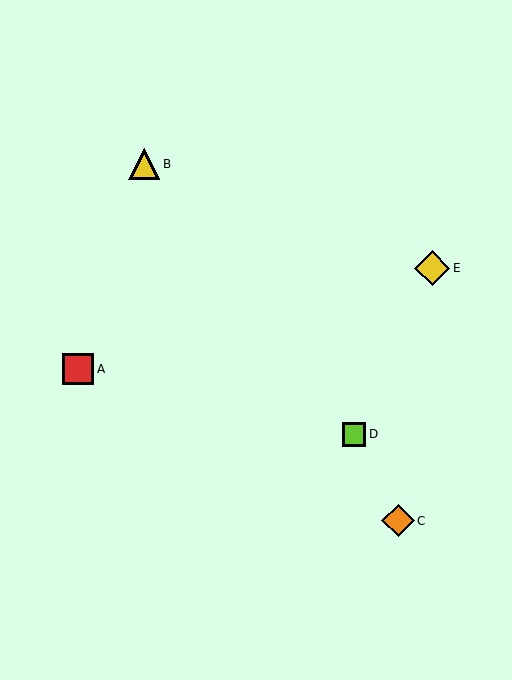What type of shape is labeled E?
Shape E is a yellow diamond.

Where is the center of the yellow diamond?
The center of the yellow diamond is at (432, 268).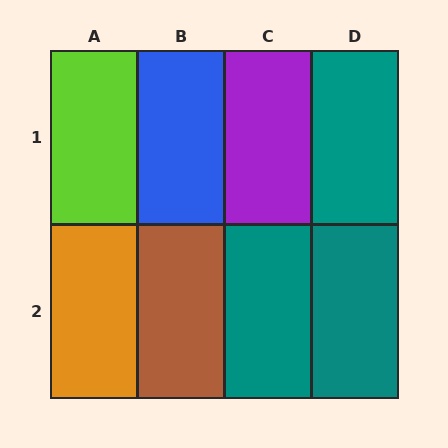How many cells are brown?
1 cell is brown.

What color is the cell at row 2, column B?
Brown.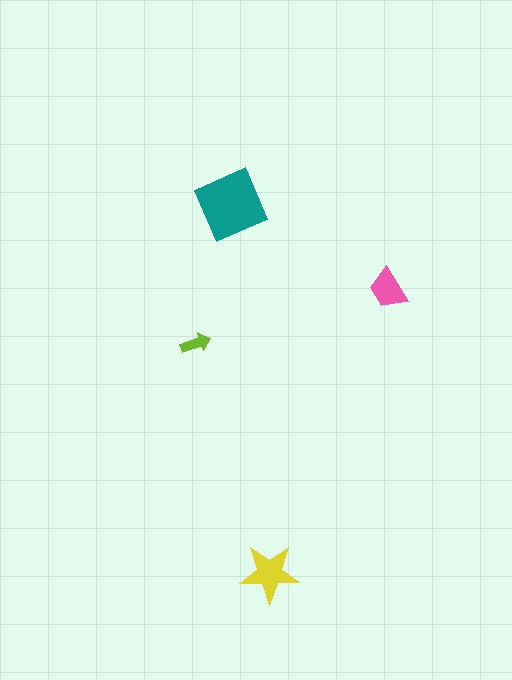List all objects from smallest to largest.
The lime arrow, the pink trapezoid, the yellow star, the teal diamond.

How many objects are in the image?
There are 4 objects in the image.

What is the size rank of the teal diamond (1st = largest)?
1st.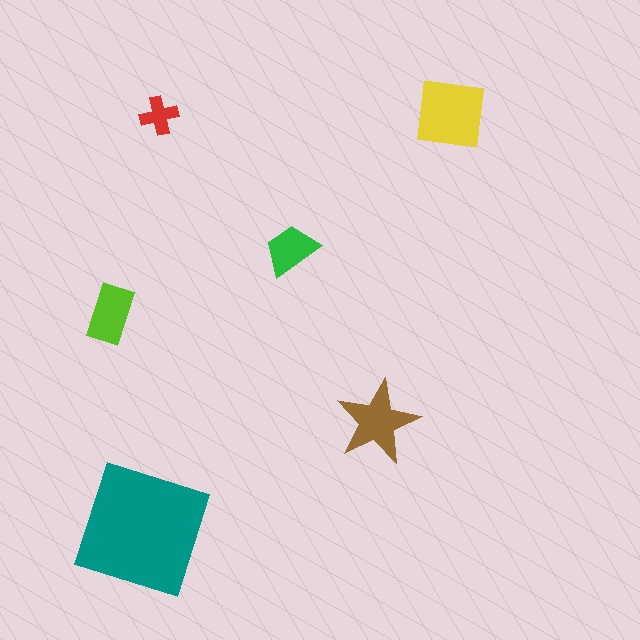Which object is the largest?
The teal square.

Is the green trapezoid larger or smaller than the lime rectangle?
Smaller.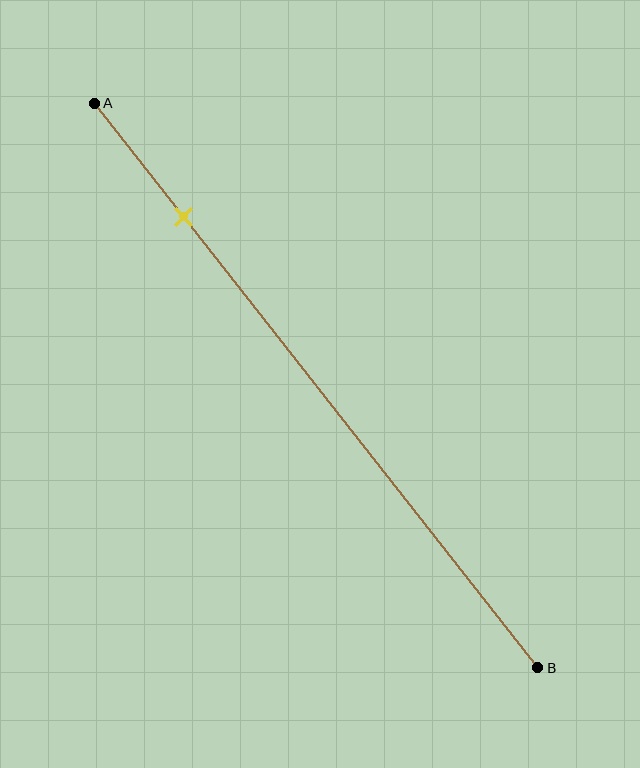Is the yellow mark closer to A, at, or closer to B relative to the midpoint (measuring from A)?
The yellow mark is closer to point A than the midpoint of segment AB.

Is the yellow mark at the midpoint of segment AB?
No, the mark is at about 20% from A, not at the 50% midpoint.